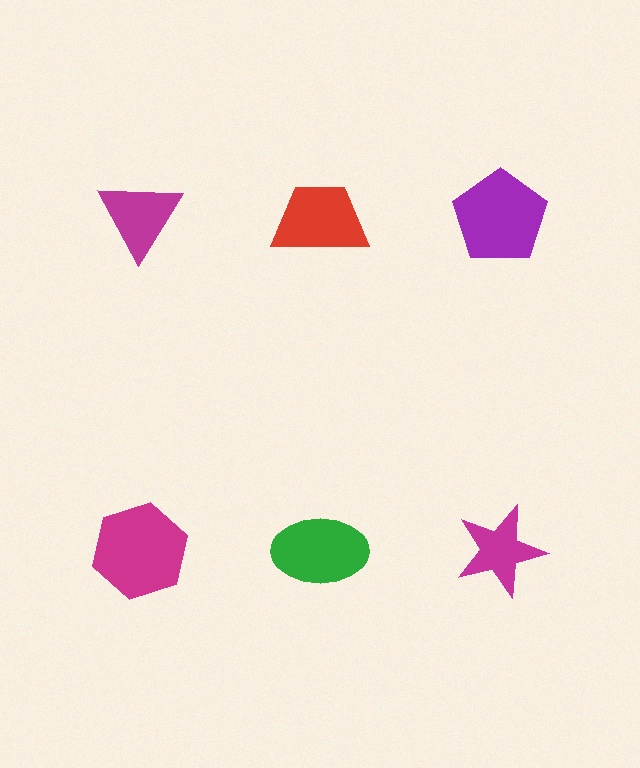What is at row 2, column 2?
A green ellipse.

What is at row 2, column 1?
A magenta hexagon.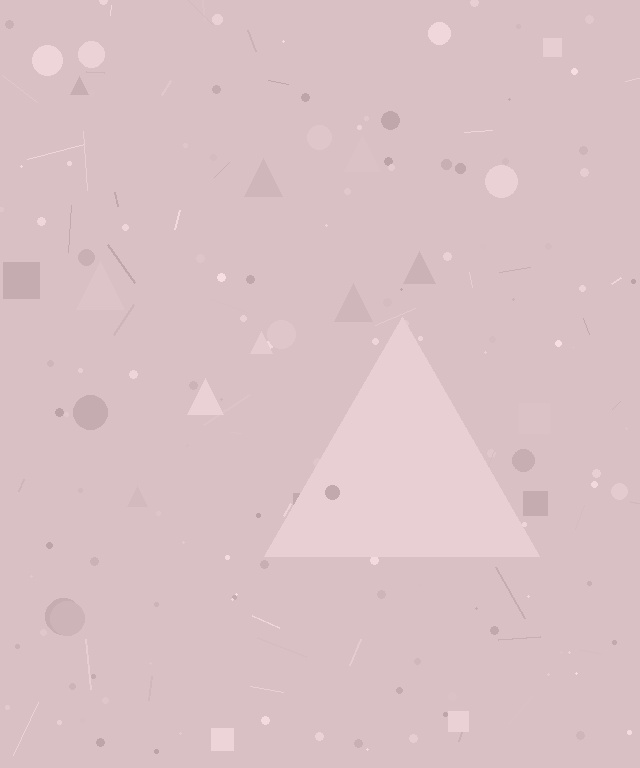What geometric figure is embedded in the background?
A triangle is embedded in the background.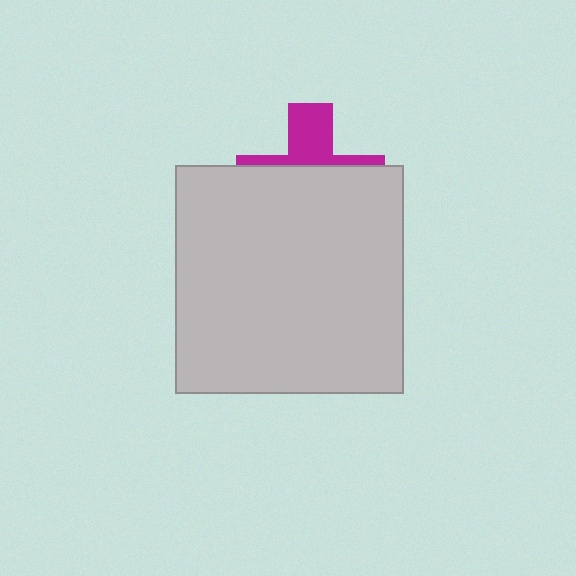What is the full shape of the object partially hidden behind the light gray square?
The partially hidden object is a magenta cross.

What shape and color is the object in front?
The object in front is a light gray square.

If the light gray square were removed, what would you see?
You would see the complete magenta cross.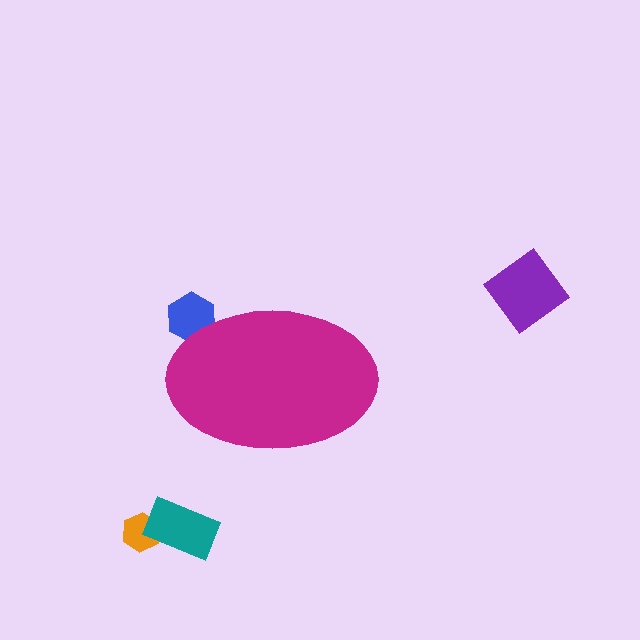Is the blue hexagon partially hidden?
Yes, the blue hexagon is partially hidden behind the magenta ellipse.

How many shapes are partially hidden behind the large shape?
1 shape is partially hidden.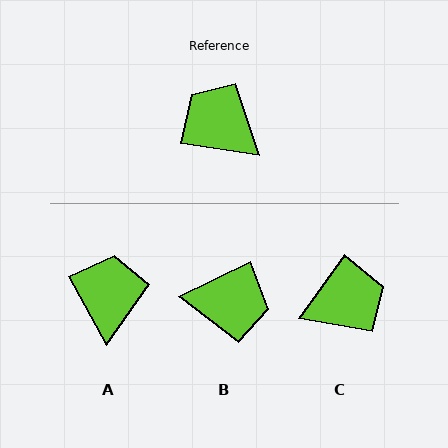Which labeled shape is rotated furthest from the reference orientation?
B, about 146 degrees away.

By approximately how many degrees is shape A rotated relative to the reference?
Approximately 53 degrees clockwise.